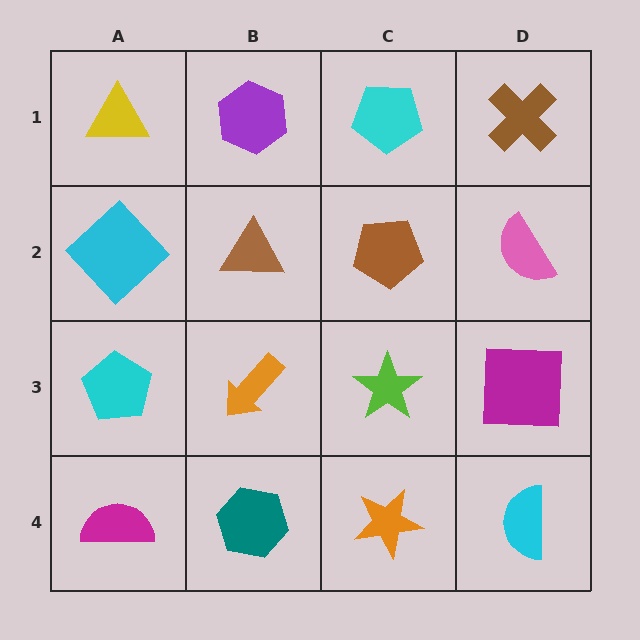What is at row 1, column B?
A purple hexagon.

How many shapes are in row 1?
4 shapes.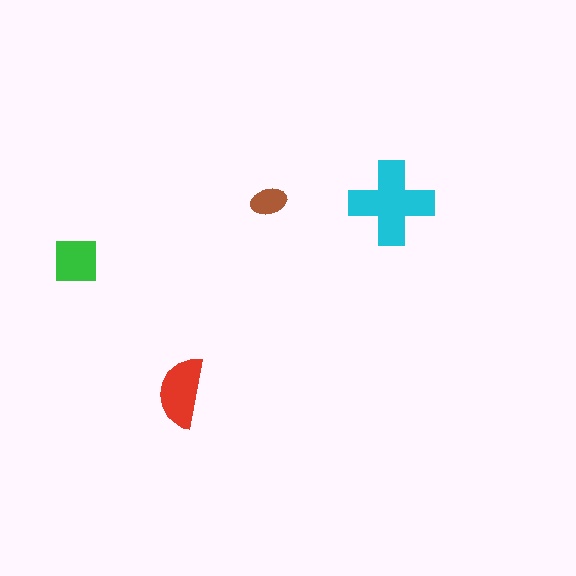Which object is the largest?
The cyan cross.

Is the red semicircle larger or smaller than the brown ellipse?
Larger.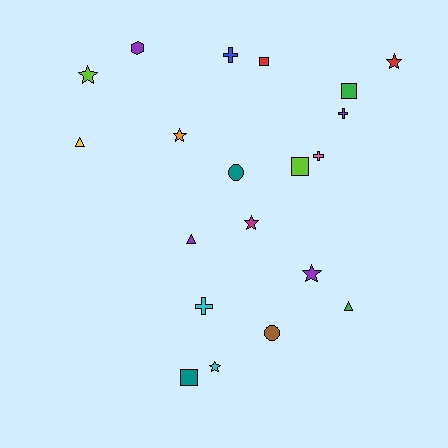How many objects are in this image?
There are 20 objects.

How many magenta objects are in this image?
There is 1 magenta object.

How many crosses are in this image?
There are 4 crosses.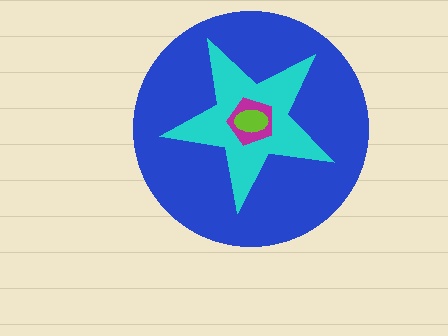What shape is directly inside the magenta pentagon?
The lime ellipse.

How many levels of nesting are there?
4.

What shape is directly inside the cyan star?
The magenta pentagon.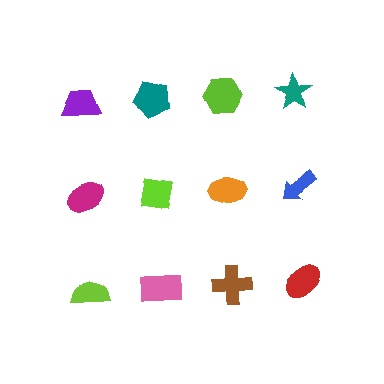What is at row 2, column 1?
A magenta ellipse.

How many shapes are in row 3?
4 shapes.